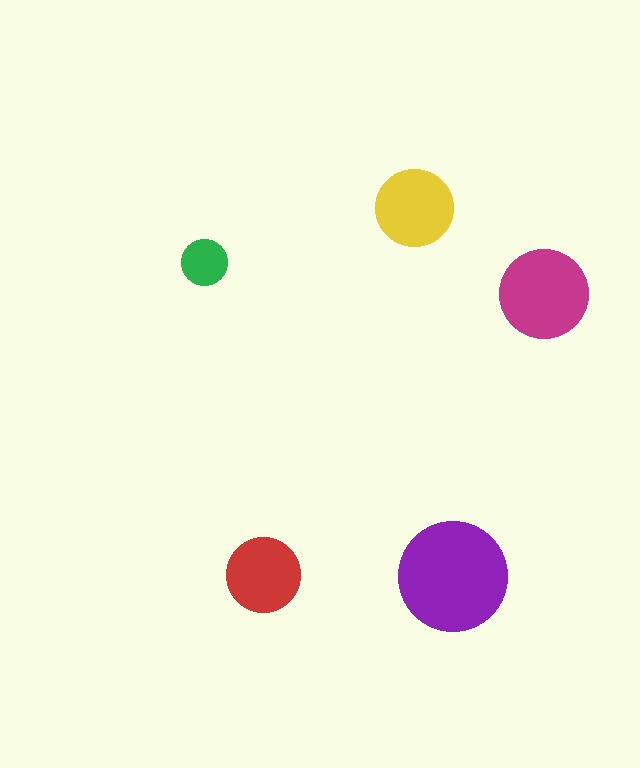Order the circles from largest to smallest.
the purple one, the magenta one, the yellow one, the red one, the green one.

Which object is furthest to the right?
The magenta circle is rightmost.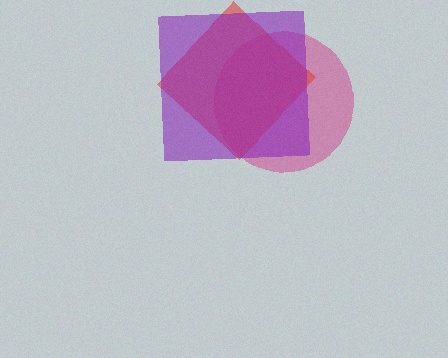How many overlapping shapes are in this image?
There are 3 overlapping shapes in the image.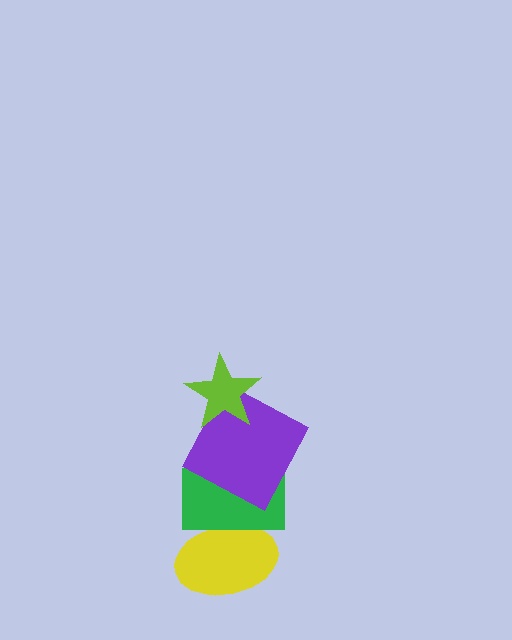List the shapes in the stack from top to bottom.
From top to bottom: the lime star, the purple square, the green rectangle, the yellow ellipse.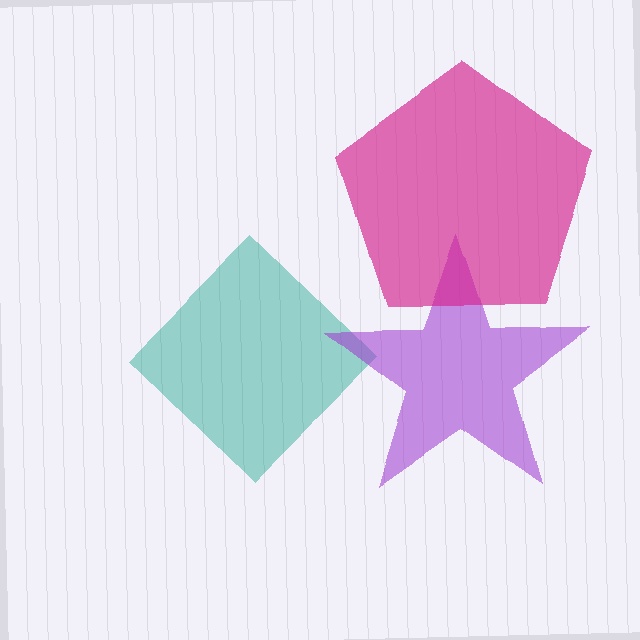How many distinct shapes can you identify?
There are 3 distinct shapes: a teal diamond, a purple star, a magenta pentagon.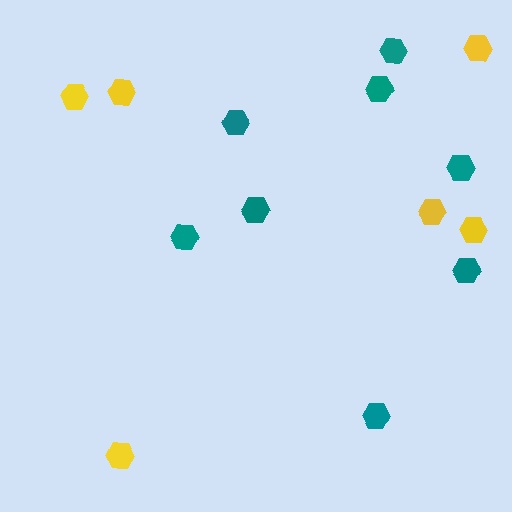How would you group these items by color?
There are 2 groups: one group of teal hexagons (8) and one group of yellow hexagons (6).